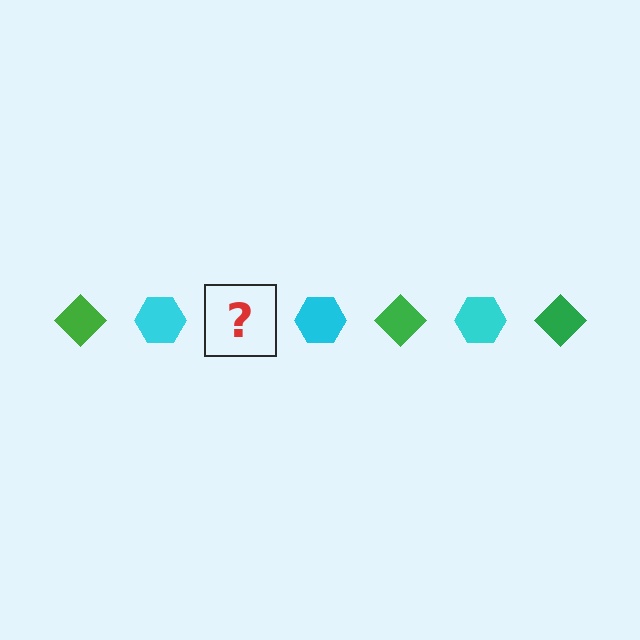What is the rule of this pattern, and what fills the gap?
The rule is that the pattern alternates between green diamond and cyan hexagon. The gap should be filled with a green diamond.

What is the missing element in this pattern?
The missing element is a green diamond.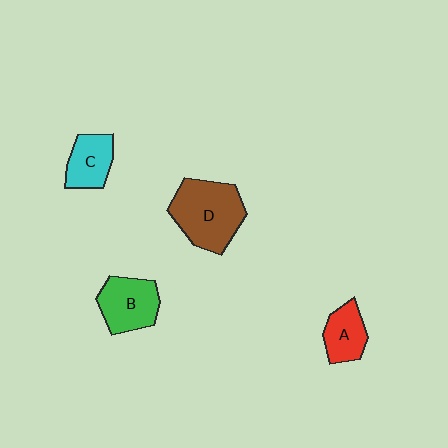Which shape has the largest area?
Shape D (brown).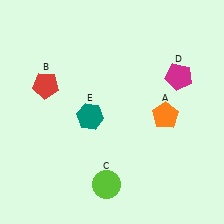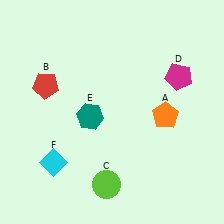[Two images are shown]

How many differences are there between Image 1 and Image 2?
There is 1 difference between the two images.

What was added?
A cyan diamond (F) was added in Image 2.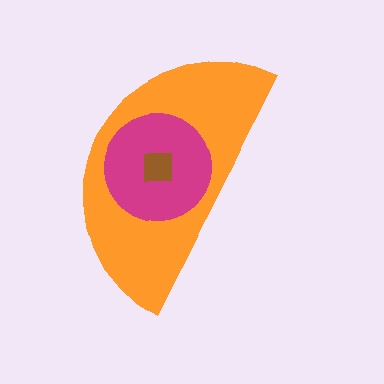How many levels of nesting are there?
3.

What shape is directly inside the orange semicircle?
The magenta circle.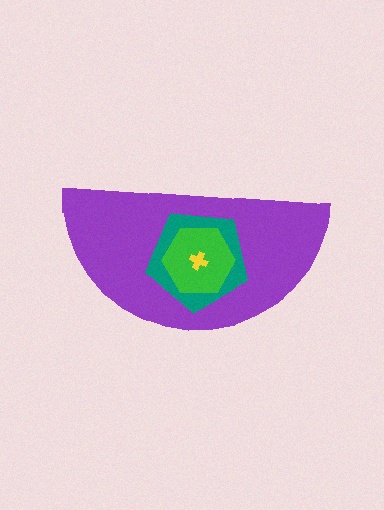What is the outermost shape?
The purple semicircle.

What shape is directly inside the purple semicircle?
The teal pentagon.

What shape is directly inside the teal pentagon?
The green hexagon.